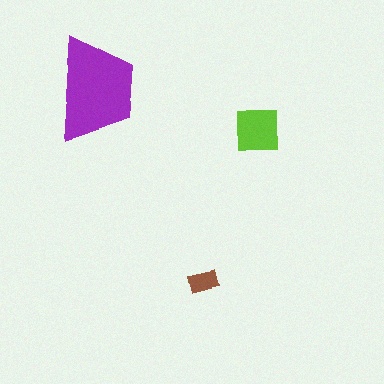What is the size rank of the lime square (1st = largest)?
2nd.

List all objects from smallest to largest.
The brown rectangle, the lime square, the purple trapezoid.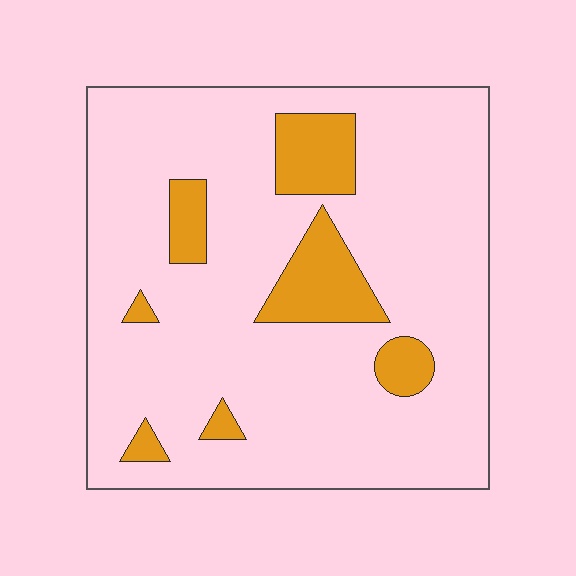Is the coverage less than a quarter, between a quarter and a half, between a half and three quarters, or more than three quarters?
Less than a quarter.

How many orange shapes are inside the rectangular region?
7.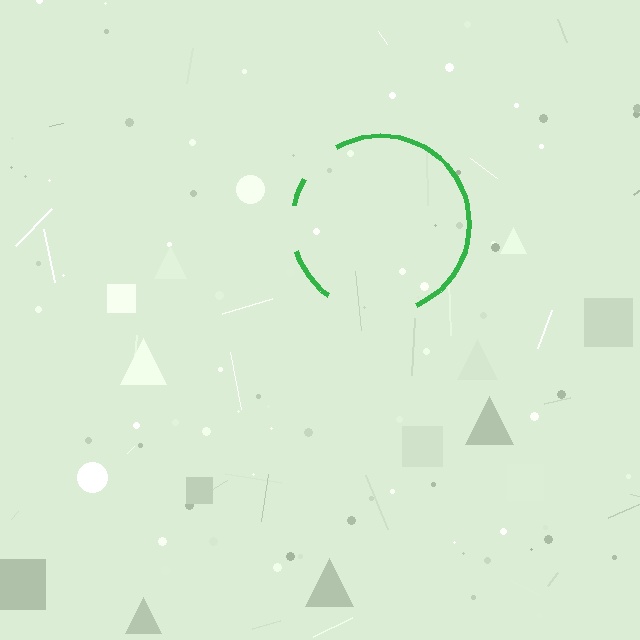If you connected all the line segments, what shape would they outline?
They would outline a circle.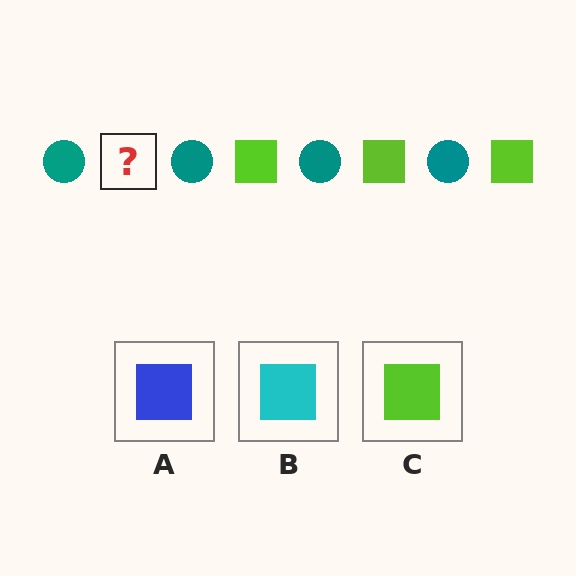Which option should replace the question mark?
Option C.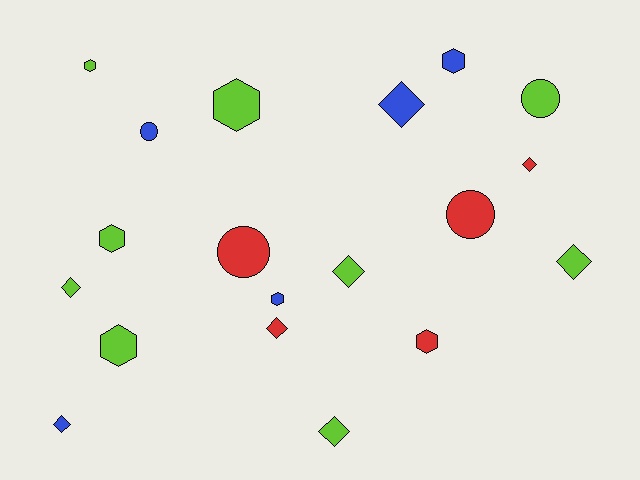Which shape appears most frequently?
Diamond, with 8 objects.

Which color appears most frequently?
Lime, with 9 objects.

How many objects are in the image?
There are 19 objects.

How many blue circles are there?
There is 1 blue circle.